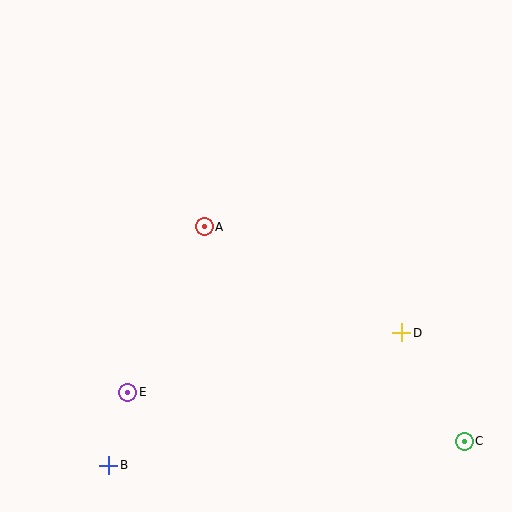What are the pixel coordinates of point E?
Point E is at (128, 392).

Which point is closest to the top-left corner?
Point A is closest to the top-left corner.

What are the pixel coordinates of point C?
Point C is at (464, 441).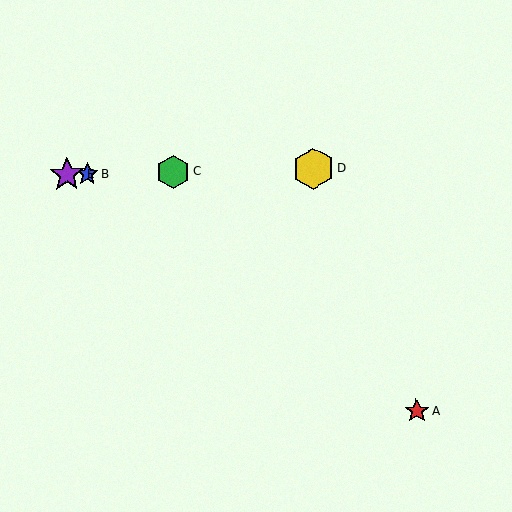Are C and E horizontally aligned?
Yes, both are at y≈172.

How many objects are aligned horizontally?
4 objects (B, C, D, E) are aligned horizontally.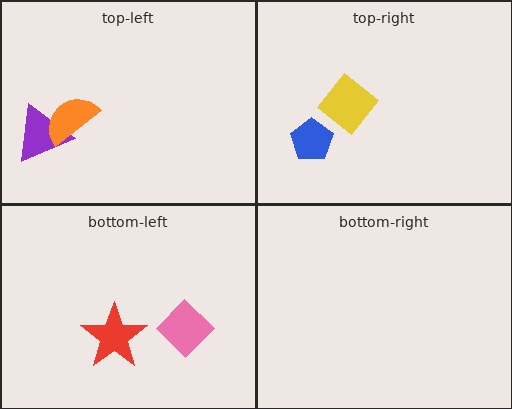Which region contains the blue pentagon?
The top-right region.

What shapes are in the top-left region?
The purple triangle, the orange semicircle.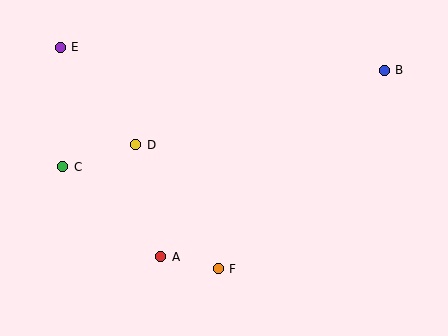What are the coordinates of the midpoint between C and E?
The midpoint between C and E is at (61, 107).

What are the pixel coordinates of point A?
Point A is at (161, 257).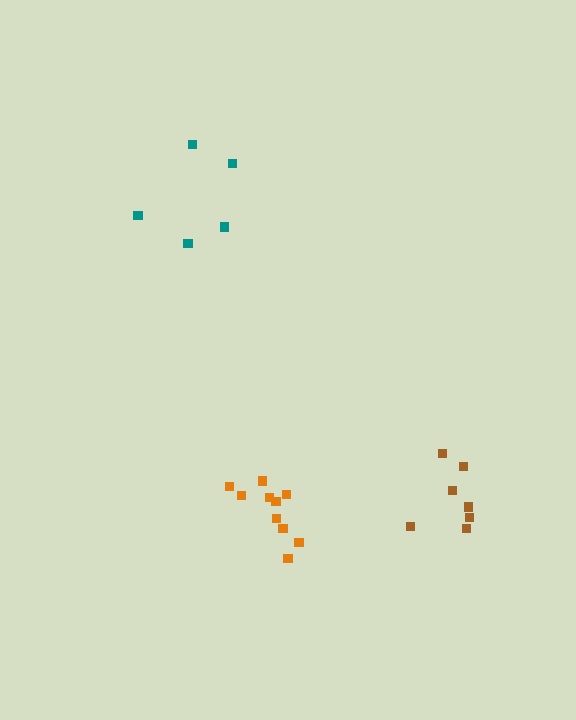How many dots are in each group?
Group 1: 10 dots, Group 2: 5 dots, Group 3: 7 dots (22 total).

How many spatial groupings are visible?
There are 3 spatial groupings.